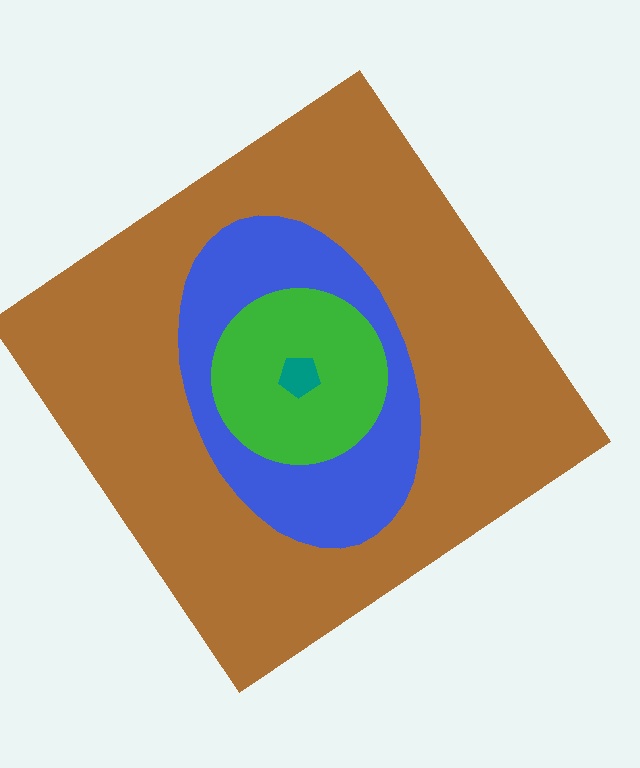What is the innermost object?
The teal pentagon.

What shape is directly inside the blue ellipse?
The green circle.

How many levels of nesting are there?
4.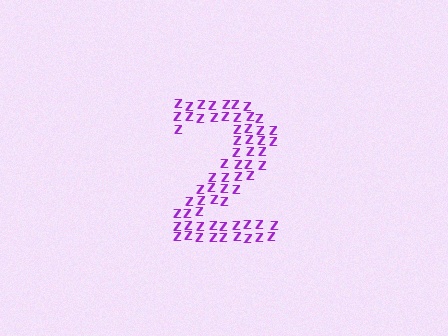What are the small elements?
The small elements are letter Z's.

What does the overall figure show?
The overall figure shows the digit 2.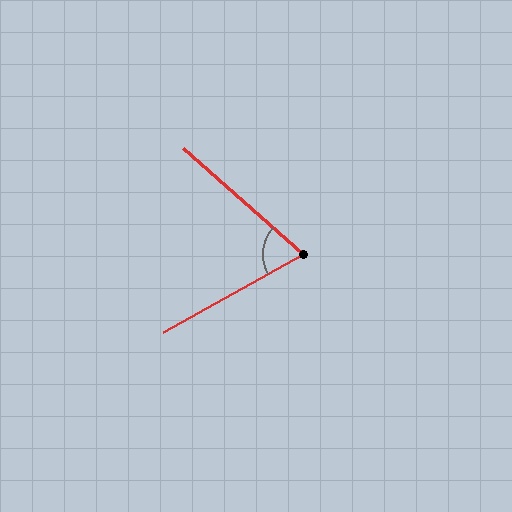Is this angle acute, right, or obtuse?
It is acute.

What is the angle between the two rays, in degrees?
Approximately 71 degrees.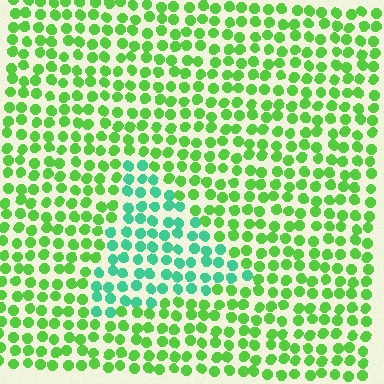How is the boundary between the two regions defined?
The boundary is defined purely by a slight shift in hue (about 45 degrees). Spacing, size, and orientation are identical on both sides.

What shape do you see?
I see a triangle.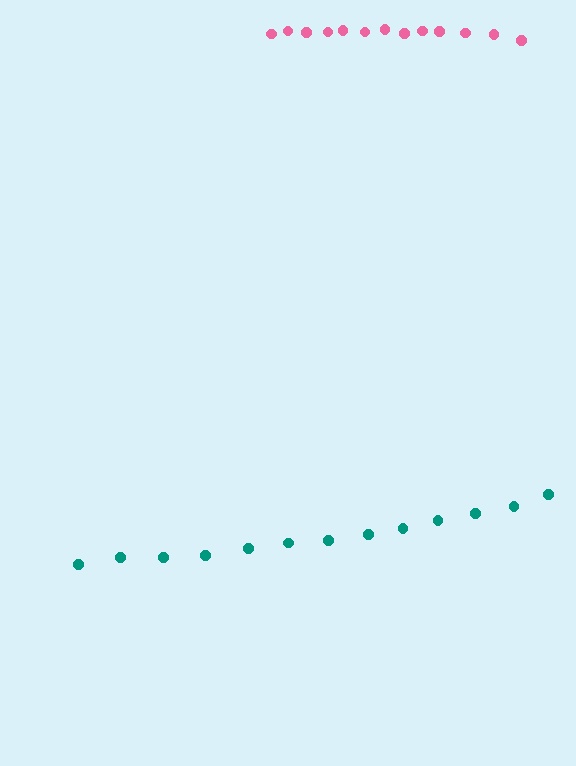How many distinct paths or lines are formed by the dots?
There are 2 distinct paths.